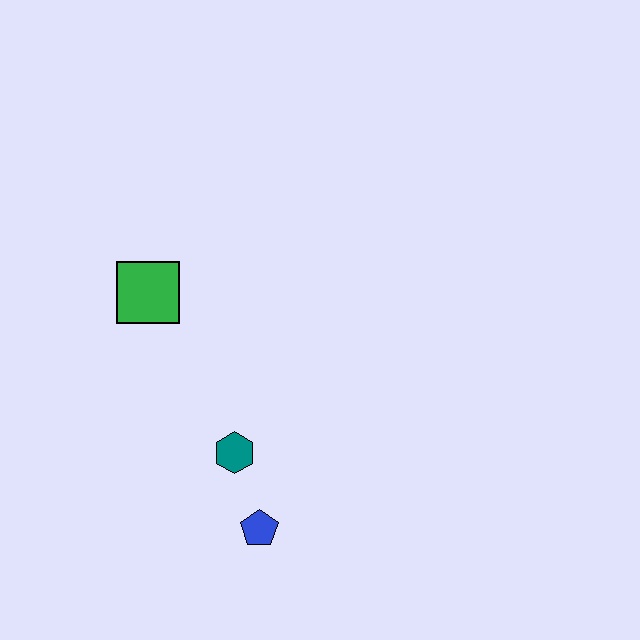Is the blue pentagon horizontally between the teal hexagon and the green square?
No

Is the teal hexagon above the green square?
No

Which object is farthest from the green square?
The blue pentagon is farthest from the green square.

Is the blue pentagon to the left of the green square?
No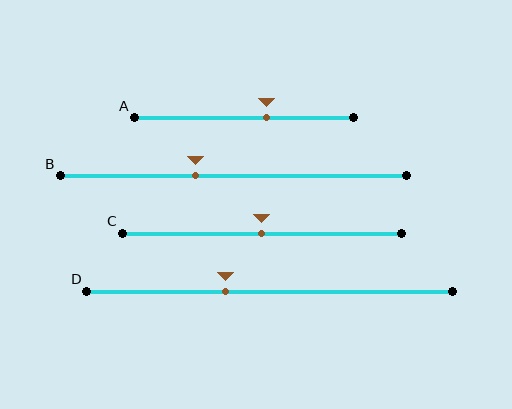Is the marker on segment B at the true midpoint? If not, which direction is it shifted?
No, the marker on segment B is shifted to the left by about 11% of the segment length.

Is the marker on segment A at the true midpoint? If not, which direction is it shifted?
No, the marker on segment A is shifted to the right by about 11% of the segment length.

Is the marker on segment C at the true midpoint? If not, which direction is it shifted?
Yes, the marker on segment C is at the true midpoint.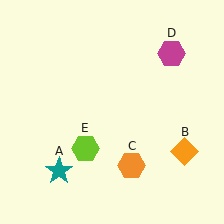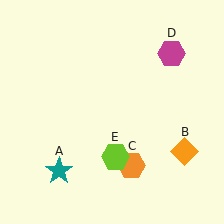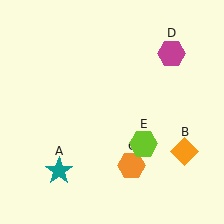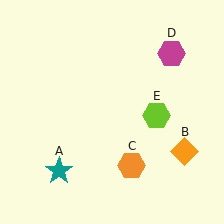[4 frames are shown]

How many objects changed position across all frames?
1 object changed position: lime hexagon (object E).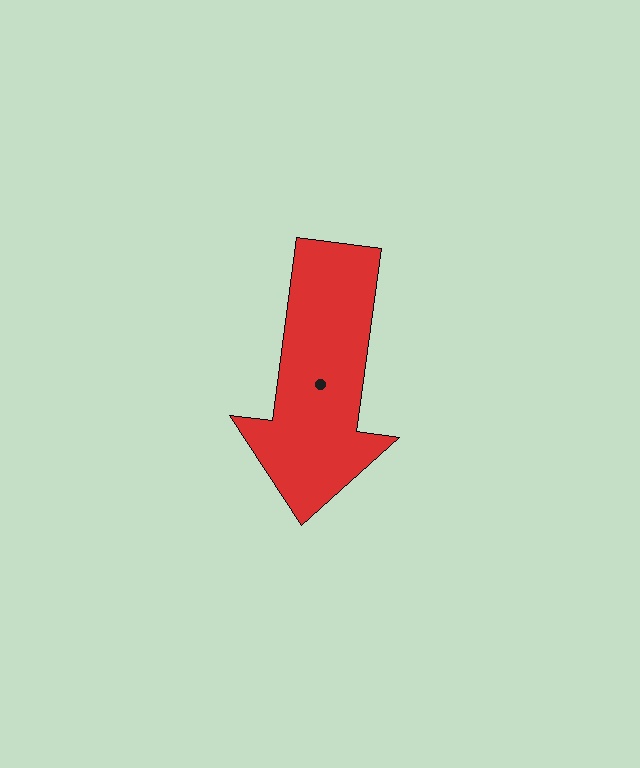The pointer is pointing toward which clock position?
Roughly 6 o'clock.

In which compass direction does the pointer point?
South.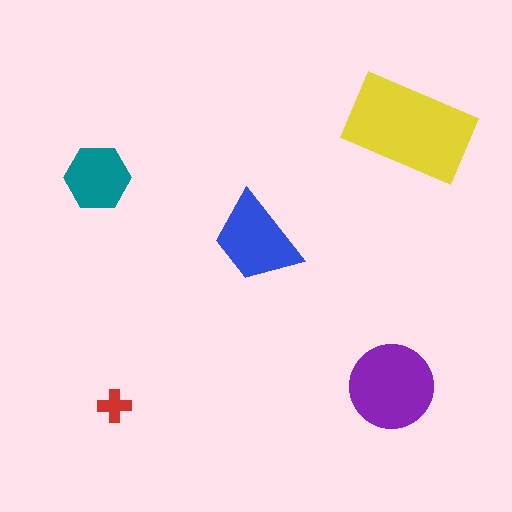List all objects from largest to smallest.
The yellow rectangle, the purple circle, the blue trapezoid, the teal hexagon, the red cross.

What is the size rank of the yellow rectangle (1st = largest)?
1st.